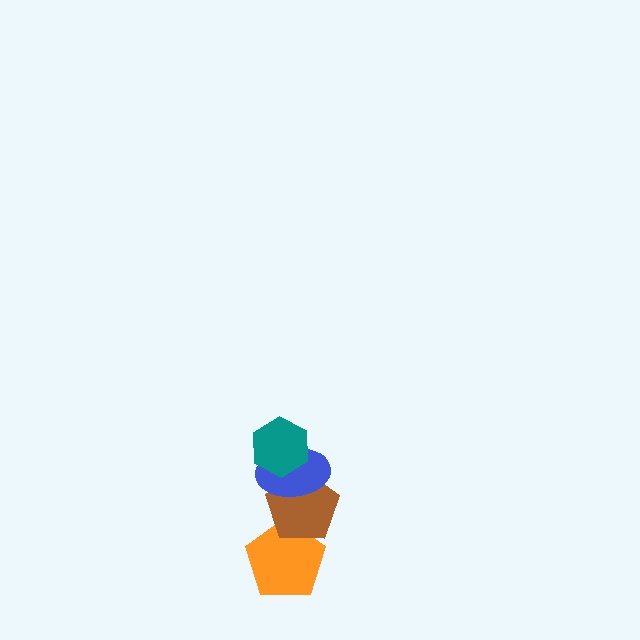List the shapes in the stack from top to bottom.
From top to bottom: the teal hexagon, the blue ellipse, the brown pentagon, the orange pentagon.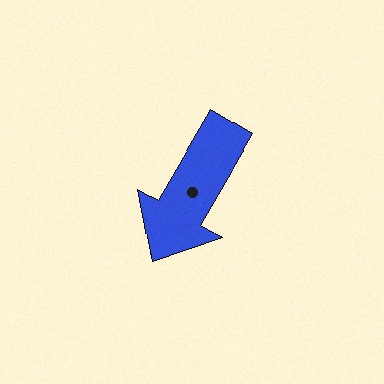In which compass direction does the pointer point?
Southwest.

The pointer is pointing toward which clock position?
Roughly 7 o'clock.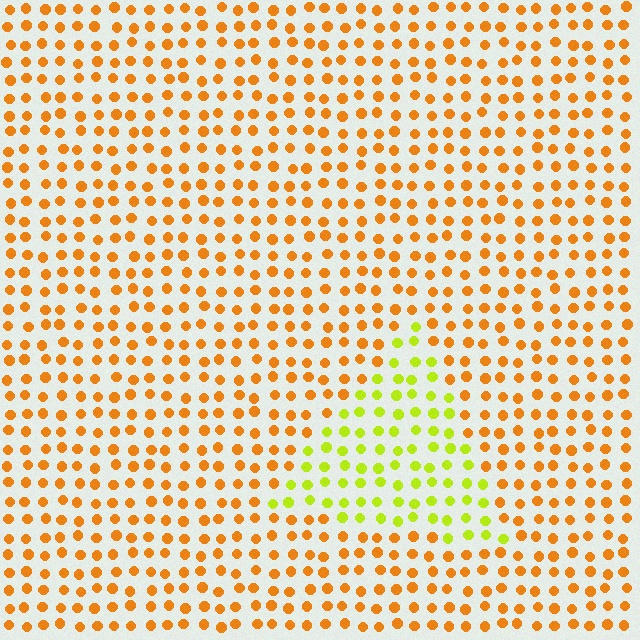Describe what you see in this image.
The image is filled with small orange elements in a uniform arrangement. A triangle-shaped region is visible where the elements are tinted to a slightly different hue, forming a subtle color boundary.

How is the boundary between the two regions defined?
The boundary is defined purely by a slight shift in hue (about 45 degrees). Spacing, size, and orientation are identical on both sides.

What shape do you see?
I see a triangle.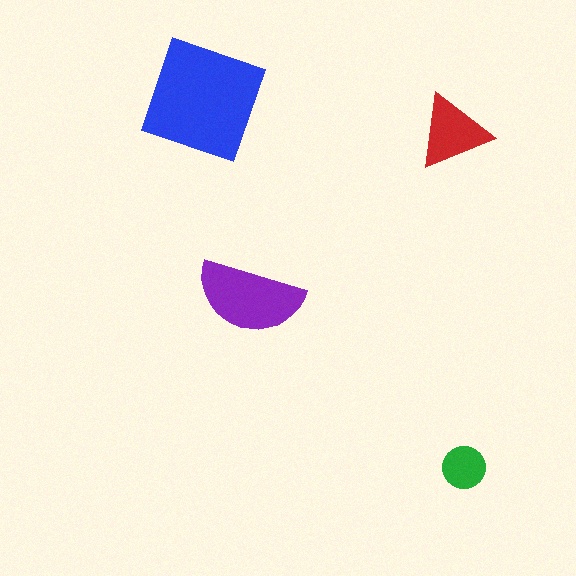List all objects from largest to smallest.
The blue square, the purple semicircle, the red triangle, the green circle.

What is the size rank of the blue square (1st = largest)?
1st.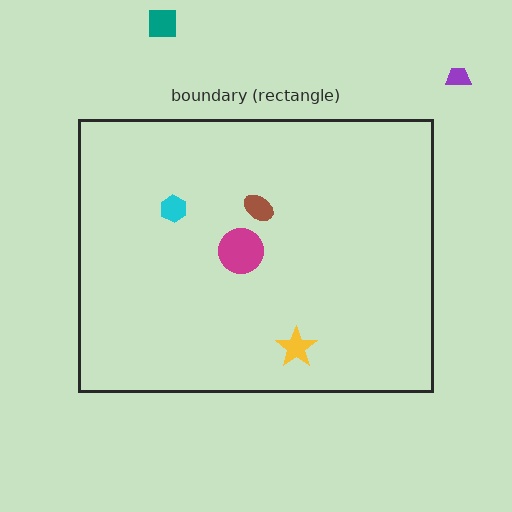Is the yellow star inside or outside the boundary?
Inside.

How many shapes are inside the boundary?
4 inside, 2 outside.